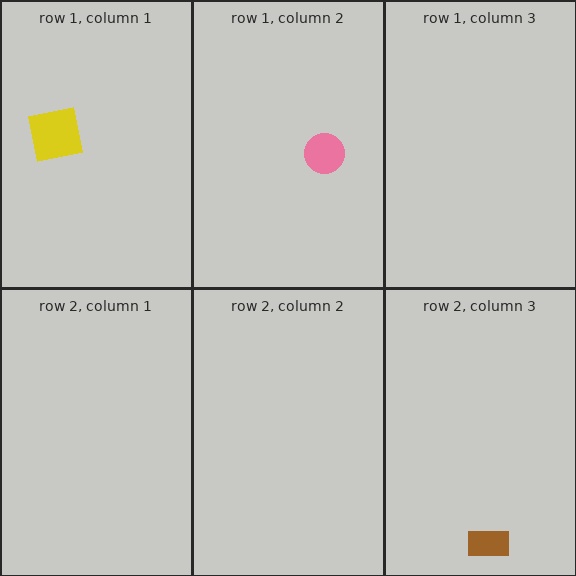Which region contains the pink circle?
The row 1, column 2 region.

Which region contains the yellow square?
The row 1, column 1 region.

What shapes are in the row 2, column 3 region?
The brown rectangle.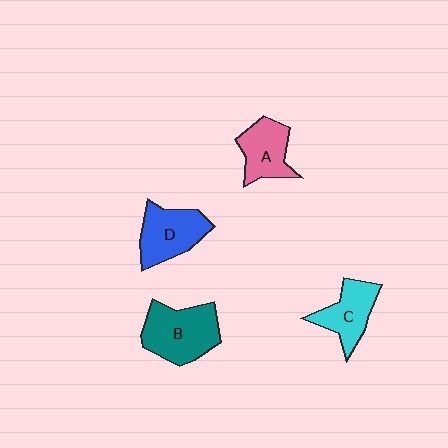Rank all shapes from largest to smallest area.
From largest to smallest: B (teal), D (blue), C (cyan), A (pink).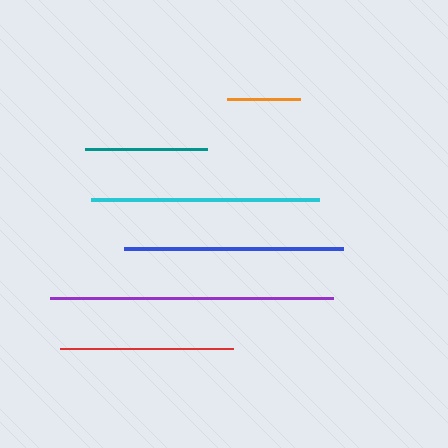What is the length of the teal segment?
The teal segment is approximately 122 pixels long.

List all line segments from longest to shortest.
From longest to shortest: purple, cyan, blue, red, teal, orange.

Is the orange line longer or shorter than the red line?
The red line is longer than the orange line.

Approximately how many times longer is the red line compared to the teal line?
The red line is approximately 1.4 times the length of the teal line.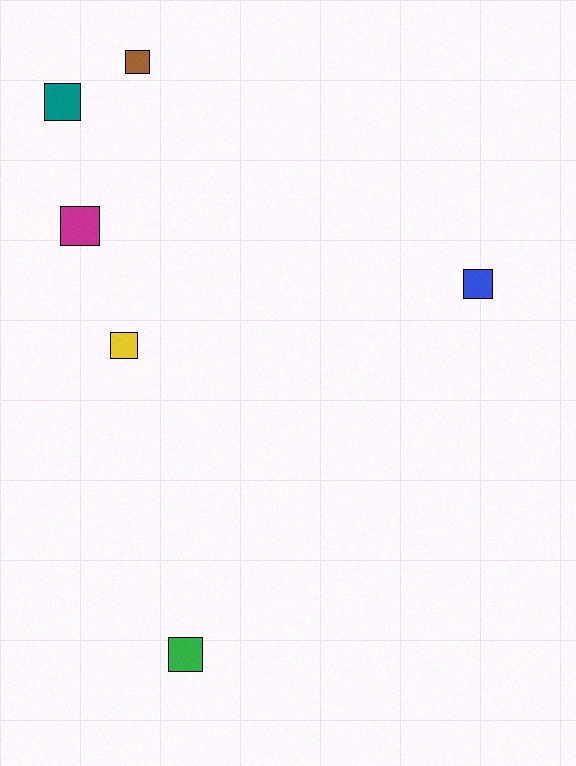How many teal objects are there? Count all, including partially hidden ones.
There is 1 teal object.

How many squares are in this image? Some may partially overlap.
There are 6 squares.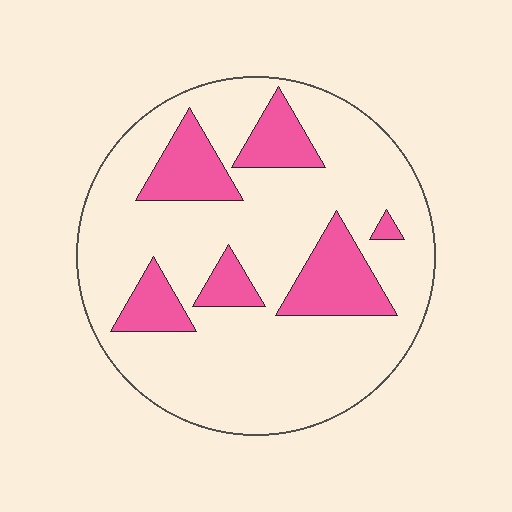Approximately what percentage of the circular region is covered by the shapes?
Approximately 20%.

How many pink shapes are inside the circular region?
6.